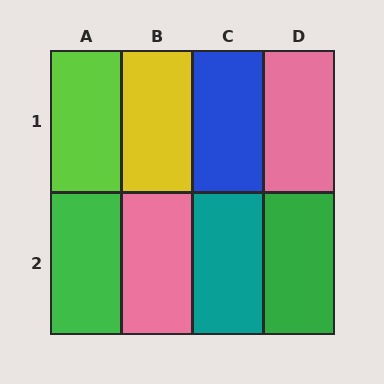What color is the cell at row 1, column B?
Yellow.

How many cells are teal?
1 cell is teal.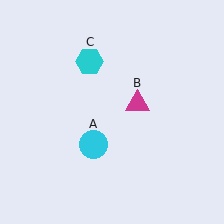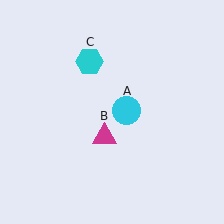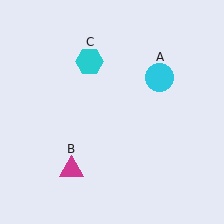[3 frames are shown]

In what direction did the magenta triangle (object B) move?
The magenta triangle (object B) moved down and to the left.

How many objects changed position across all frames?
2 objects changed position: cyan circle (object A), magenta triangle (object B).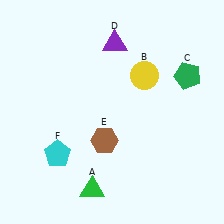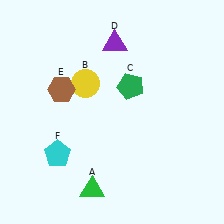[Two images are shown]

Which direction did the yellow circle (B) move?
The yellow circle (B) moved left.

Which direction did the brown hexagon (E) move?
The brown hexagon (E) moved up.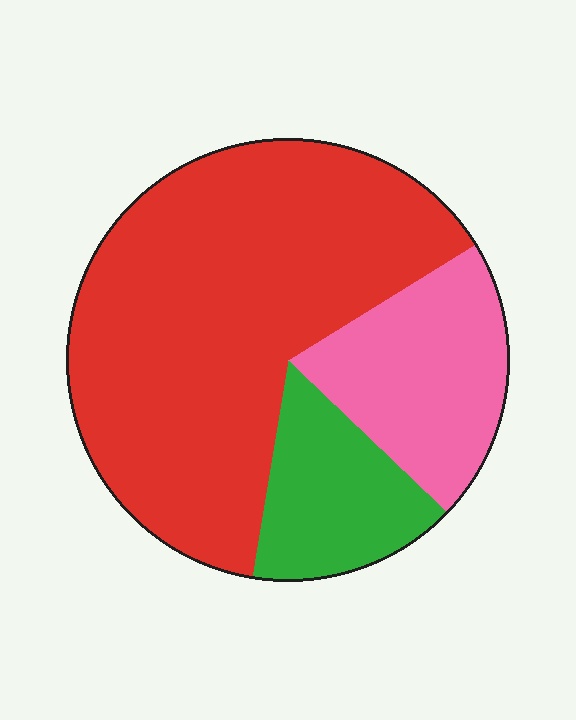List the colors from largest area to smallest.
From largest to smallest: red, pink, green.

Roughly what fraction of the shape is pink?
Pink takes up about one fifth (1/5) of the shape.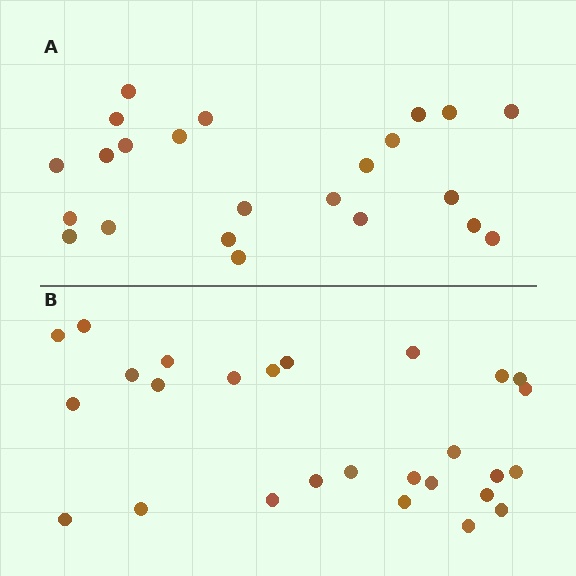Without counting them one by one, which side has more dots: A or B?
Region B (the bottom region) has more dots.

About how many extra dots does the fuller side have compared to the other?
Region B has about 4 more dots than region A.